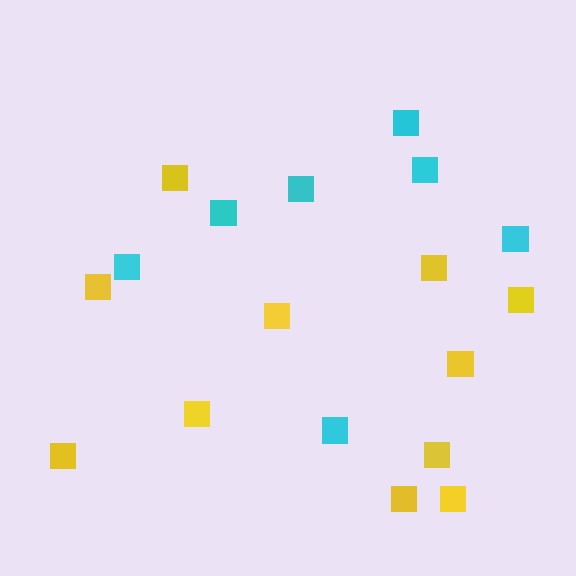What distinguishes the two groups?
There are 2 groups: one group of yellow squares (11) and one group of cyan squares (7).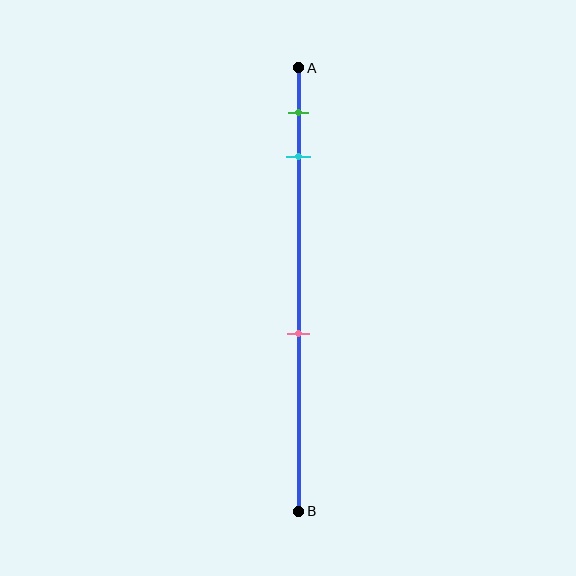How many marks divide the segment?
There are 3 marks dividing the segment.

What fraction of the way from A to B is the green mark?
The green mark is approximately 10% (0.1) of the way from A to B.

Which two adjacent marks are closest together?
The green and cyan marks are the closest adjacent pair.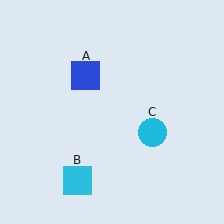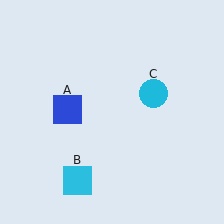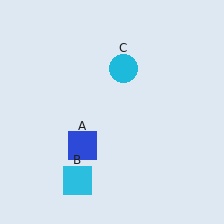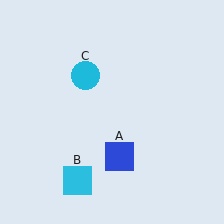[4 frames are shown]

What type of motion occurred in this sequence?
The blue square (object A), cyan circle (object C) rotated counterclockwise around the center of the scene.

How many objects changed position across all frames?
2 objects changed position: blue square (object A), cyan circle (object C).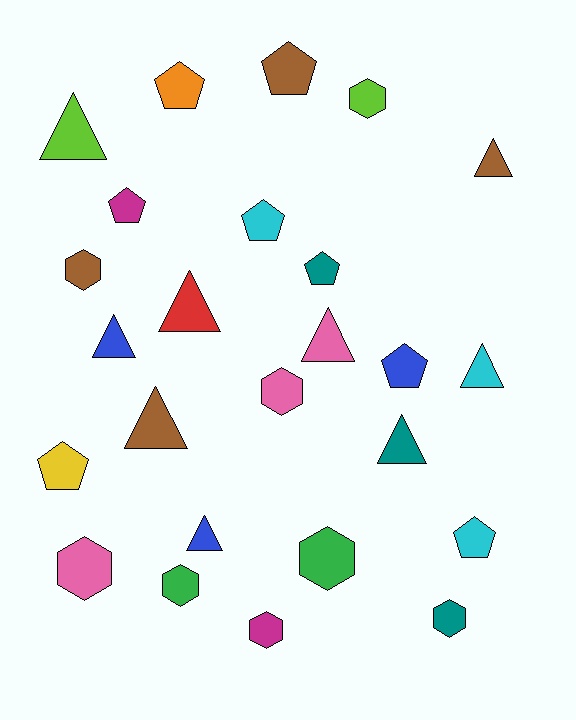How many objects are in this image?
There are 25 objects.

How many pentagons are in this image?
There are 8 pentagons.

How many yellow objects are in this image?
There is 1 yellow object.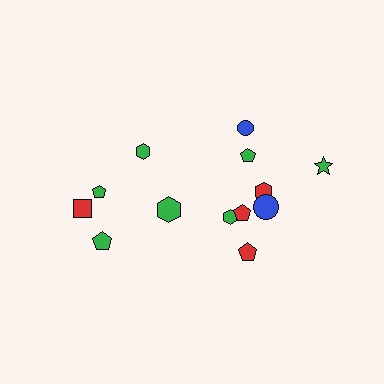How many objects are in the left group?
There are 5 objects.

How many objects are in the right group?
There are 8 objects.